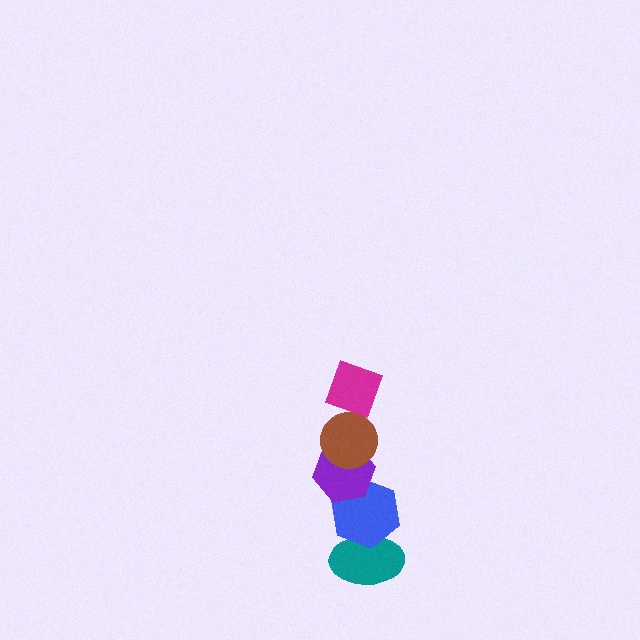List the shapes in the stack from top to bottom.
From top to bottom: the magenta diamond, the brown circle, the purple hexagon, the blue hexagon, the teal ellipse.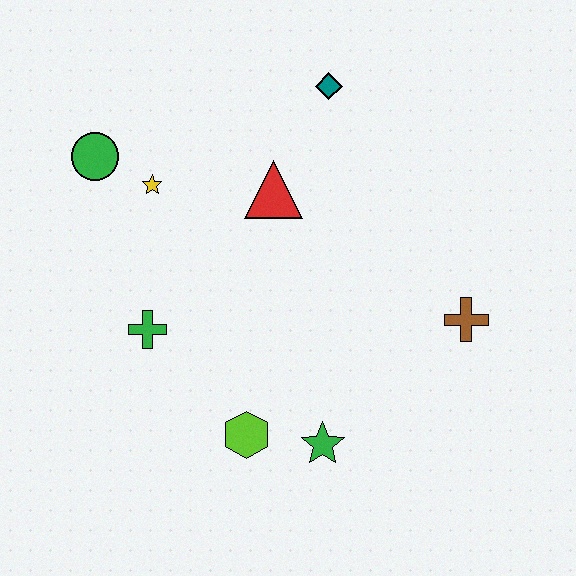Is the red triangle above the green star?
Yes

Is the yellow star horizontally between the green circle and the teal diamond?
Yes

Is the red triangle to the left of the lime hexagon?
No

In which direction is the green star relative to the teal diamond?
The green star is below the teal diamond.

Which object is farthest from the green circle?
The brown cross is farthest from the green circle.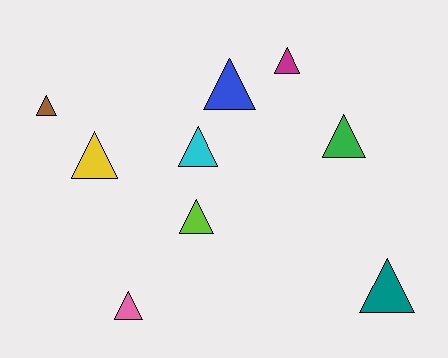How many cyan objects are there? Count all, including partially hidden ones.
There is 1 cyan object.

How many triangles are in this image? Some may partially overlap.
There are 9 triangles.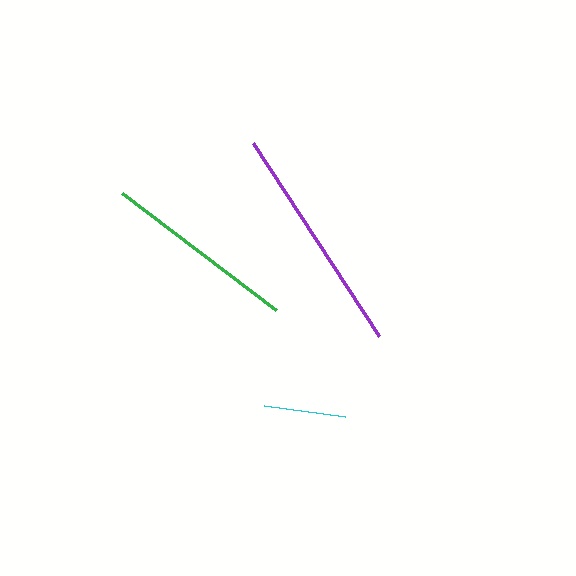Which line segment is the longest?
The purple line is the longest at approximately 231 pixels.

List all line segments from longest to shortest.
From longest to shortest: purple, green, cyan.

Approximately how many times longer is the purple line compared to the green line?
The purple line is approximately 1.2 times the length of the green line.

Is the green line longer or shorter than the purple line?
The purple line is longer than the green line.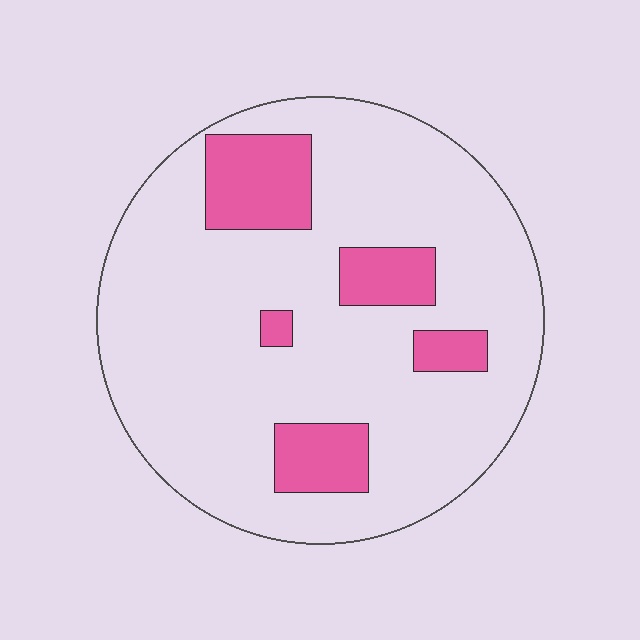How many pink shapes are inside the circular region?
5.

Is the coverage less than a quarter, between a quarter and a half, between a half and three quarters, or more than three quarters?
Less than a quarter.